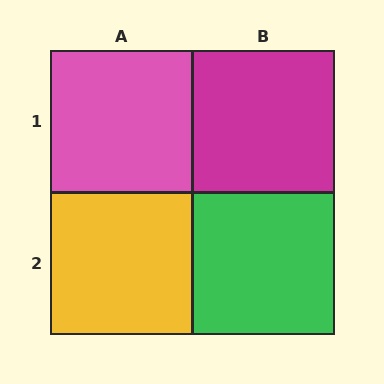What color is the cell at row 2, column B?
Green.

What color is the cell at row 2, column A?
Yellow.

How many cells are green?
1 cell is green.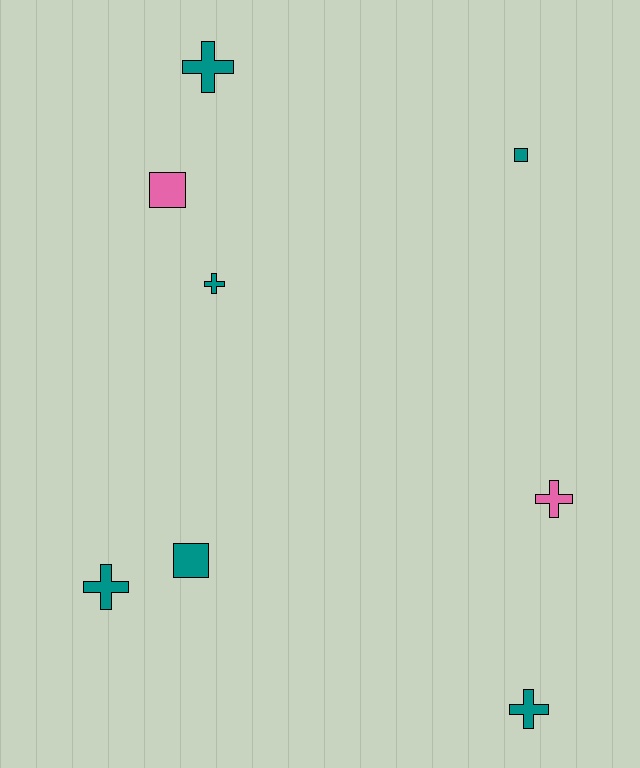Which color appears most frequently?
Teal, with 6 objects.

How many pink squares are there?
There is 1 pink square.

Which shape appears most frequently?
Cross, with 5 objects.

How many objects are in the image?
There are 8 objects.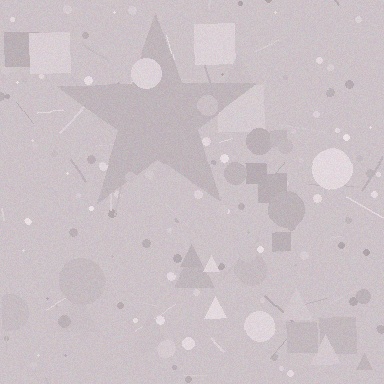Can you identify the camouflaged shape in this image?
The camouflaged shape is a star.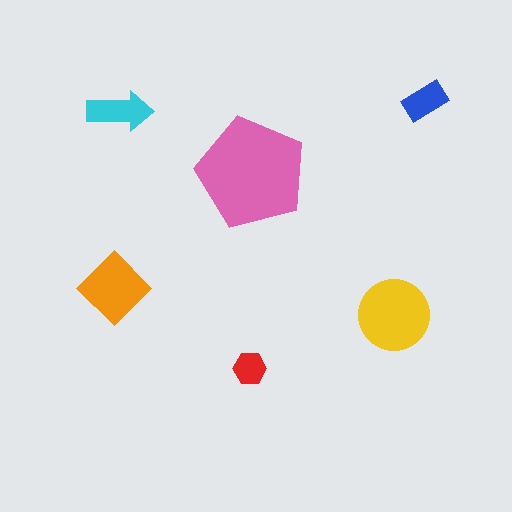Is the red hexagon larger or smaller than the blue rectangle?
Smaller.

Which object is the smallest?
The red hexagon.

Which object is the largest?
The pink pentagon.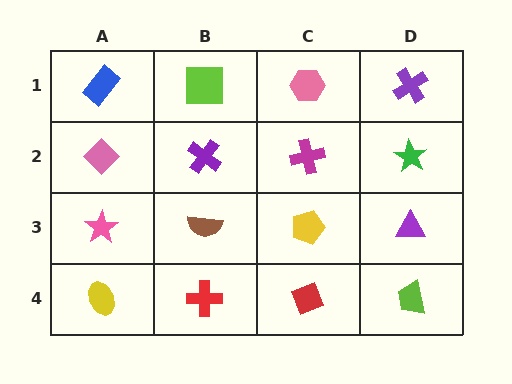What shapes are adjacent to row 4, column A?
A pink star (row 3, column A), a red cross (row 4, column B).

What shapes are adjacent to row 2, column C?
A pink hexagon (row 1, column C), a yellow pentagon (row 3, column C), a purple cross (row 2, column B), a green star (row 2, column D).